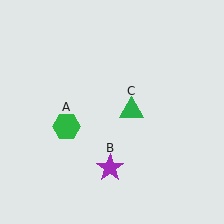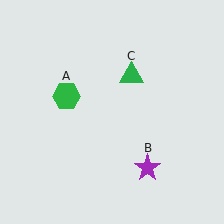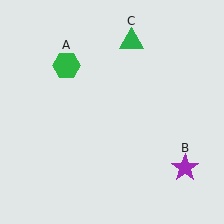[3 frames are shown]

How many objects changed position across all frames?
3 objects changed position: green hexagon (object A), purple star (object B), green triangle (object C).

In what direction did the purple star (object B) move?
The purple star (object B) moved right.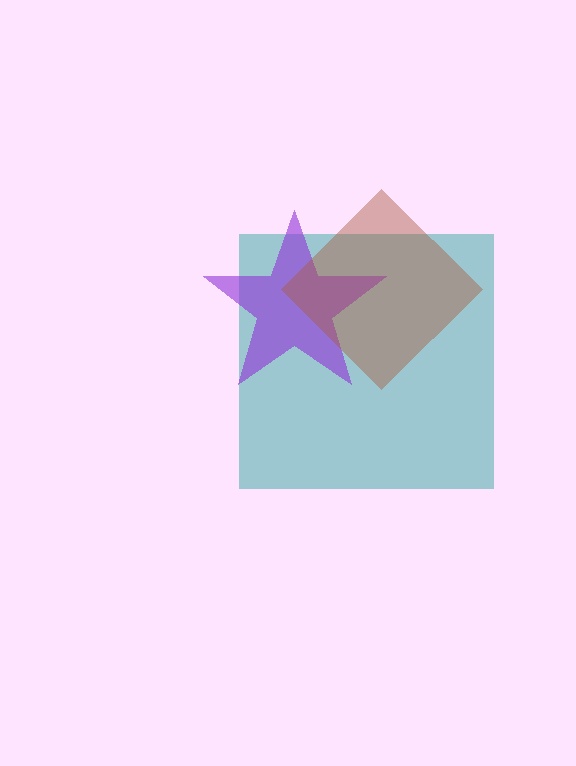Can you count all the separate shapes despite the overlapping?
Yes, there are 3 separate shapes.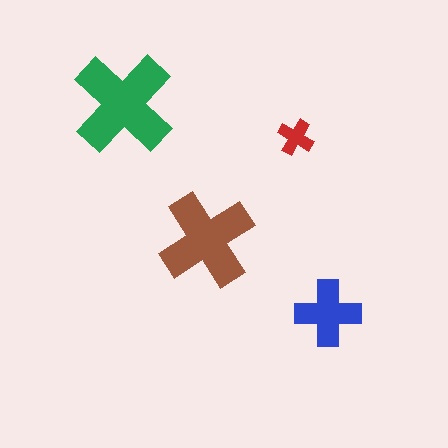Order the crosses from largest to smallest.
the green one, the brown one, the blue one, the red one.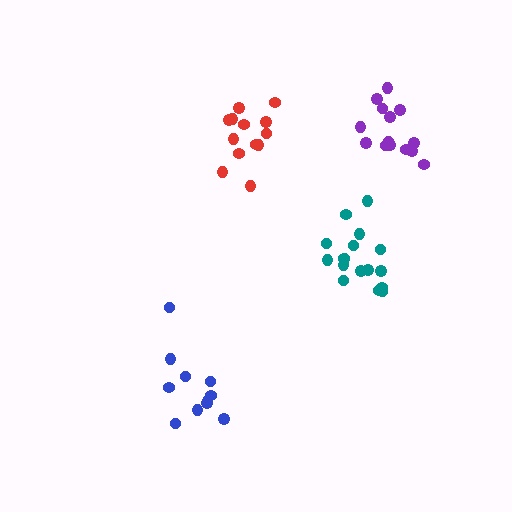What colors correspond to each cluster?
The clusters are colored: blue, red, teal, purple.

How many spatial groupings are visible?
There are 4 spatial groupings.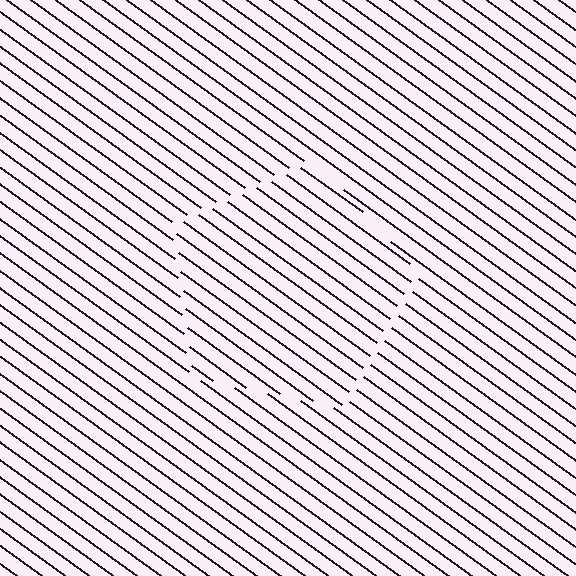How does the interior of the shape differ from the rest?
The interior of the shape contains the same grating, shifted by half a period — the contour is defined by the phase discontinuity where line-ends from the inner and outer gratings abut.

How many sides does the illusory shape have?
5 sides — the line-ends trace a pentagon.